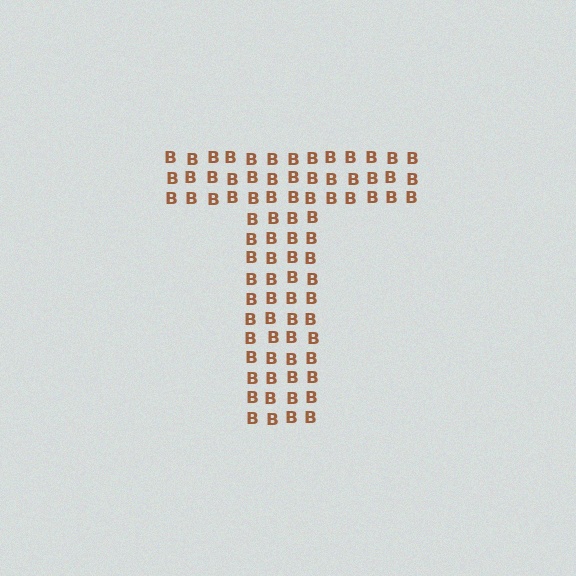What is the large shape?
The large shape is the letter T.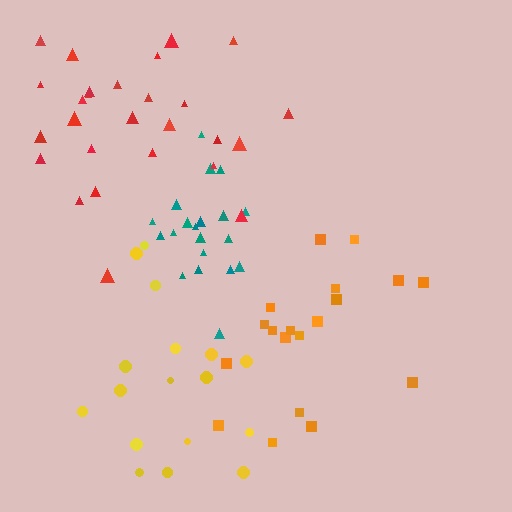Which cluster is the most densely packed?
Teal.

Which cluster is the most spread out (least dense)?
Yellow.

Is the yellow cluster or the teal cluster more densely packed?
Teal.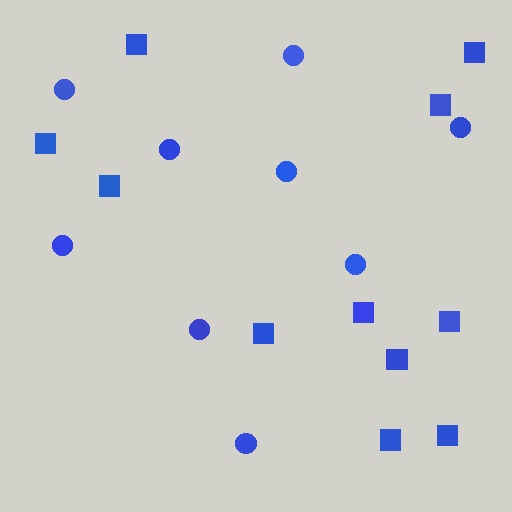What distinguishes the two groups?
There are 2 groups: one group of squares (11) and one group of circles (9).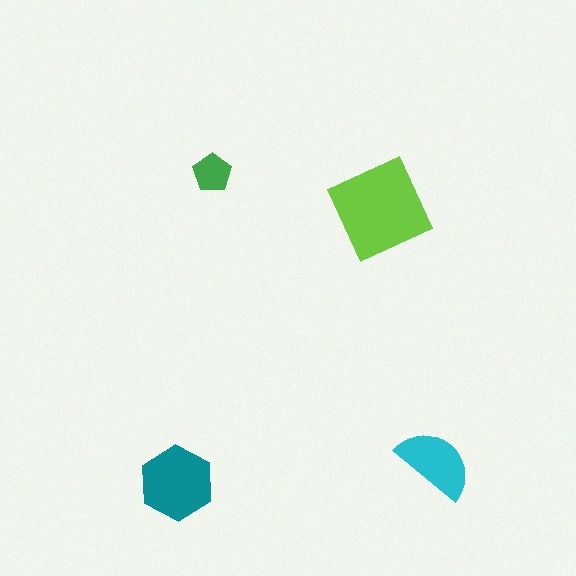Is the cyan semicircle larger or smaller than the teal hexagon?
Smaller.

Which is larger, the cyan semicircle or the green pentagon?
The cyan semicircle.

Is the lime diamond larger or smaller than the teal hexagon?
Larger.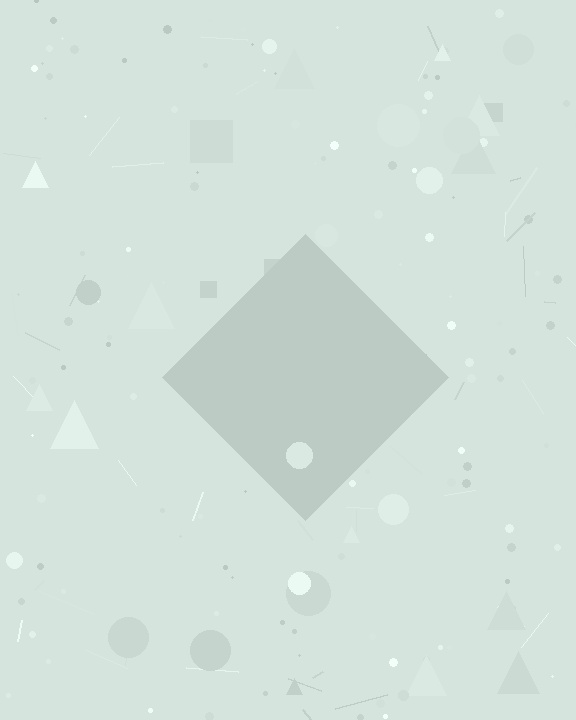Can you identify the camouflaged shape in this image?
The camouflaged shape is a diamond.